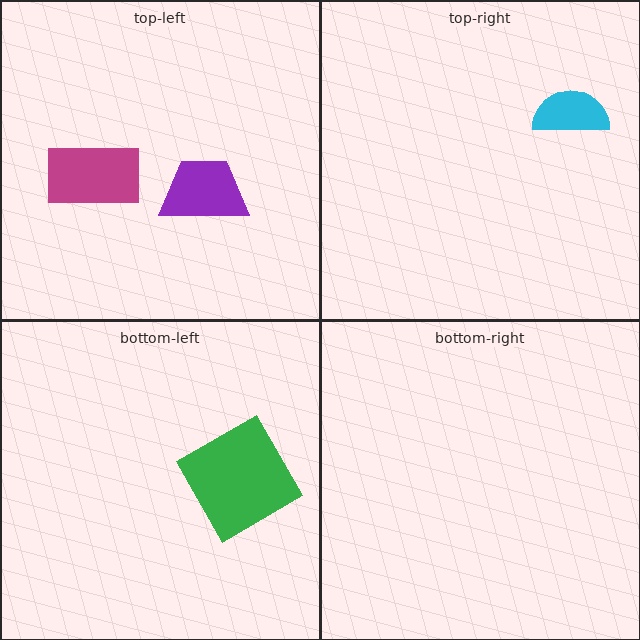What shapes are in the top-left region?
The magenta rectangle, the purple trapezoid.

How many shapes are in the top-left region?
2.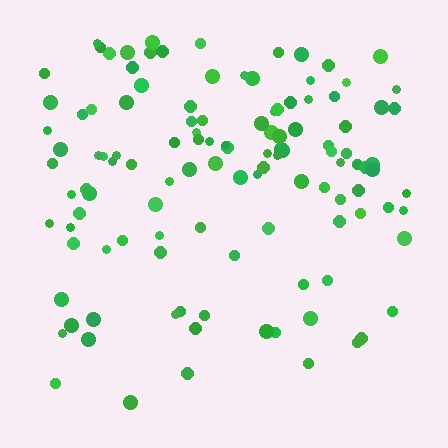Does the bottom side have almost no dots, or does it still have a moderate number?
Still a moderate number, just noticeably fewer than the top.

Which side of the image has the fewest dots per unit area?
The bottom.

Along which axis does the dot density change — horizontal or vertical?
Vertical.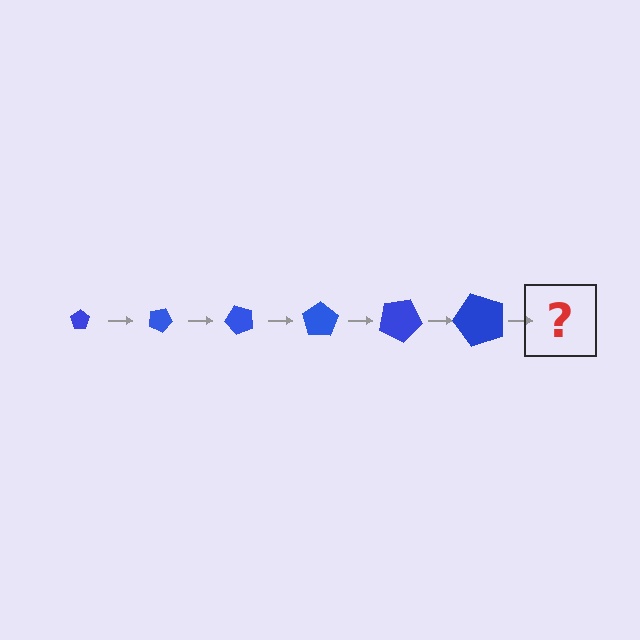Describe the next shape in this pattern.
It should be a pentagon, larger than the previous one and rotated 150 degrees from the start.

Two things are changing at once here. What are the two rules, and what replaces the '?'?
The two rules are that the pentagon grows larger each step and it rotates 25 degrees each step. The '?' should be a pentagon, larger than the previous one and rotated 150 degrees from the start.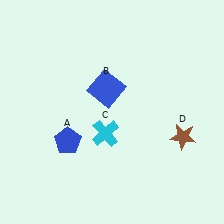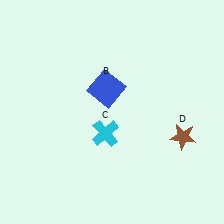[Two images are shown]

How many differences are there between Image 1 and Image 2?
There is 1 difference between the two images.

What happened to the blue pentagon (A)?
The blue pentagon (A) was removed in Image 2. It was in the bottom-left area of Image 1.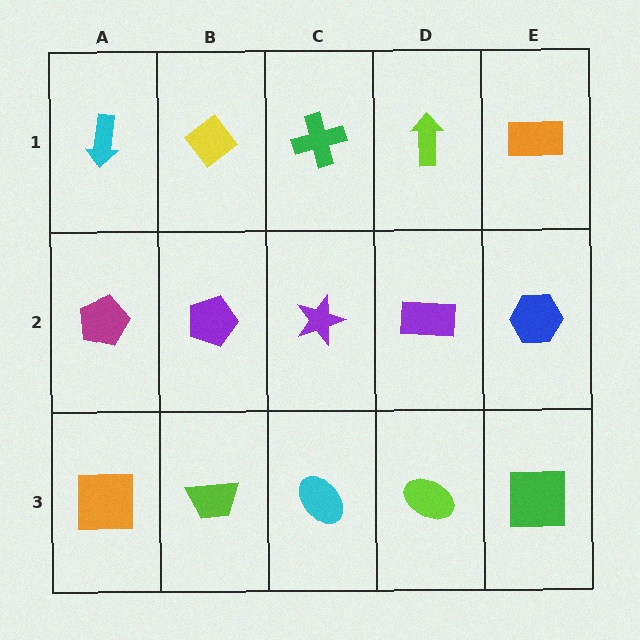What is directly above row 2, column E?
An orange rectangle.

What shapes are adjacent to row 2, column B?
A yellow diamond (row 1, column B), a lime trapezoid (row 3, column B), a magenta pentagon (row 2, column A), a purple star (row 2, column C).